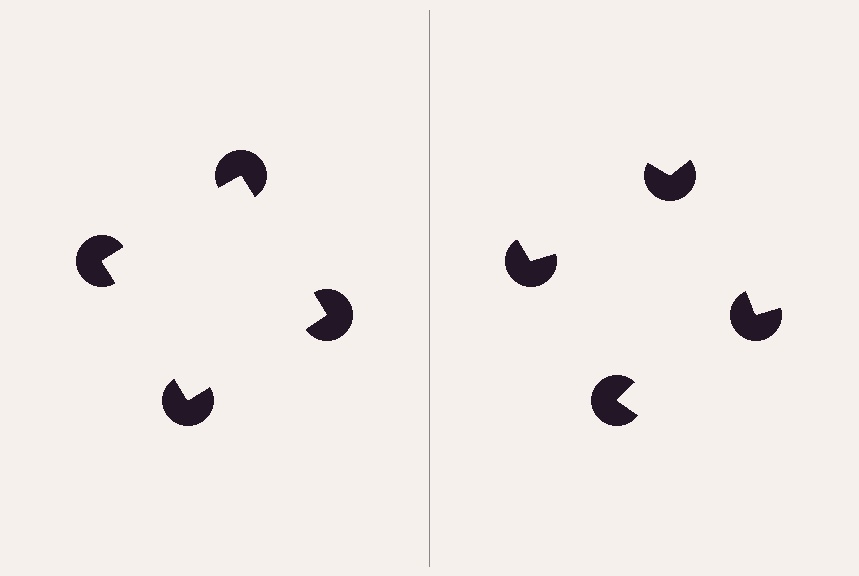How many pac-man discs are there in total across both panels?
8 — 4 on each side.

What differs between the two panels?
The pac-man discs are positioned identically on both sides; only the wedge orientations differ. On the left they align to a square; on the right they are misaligned.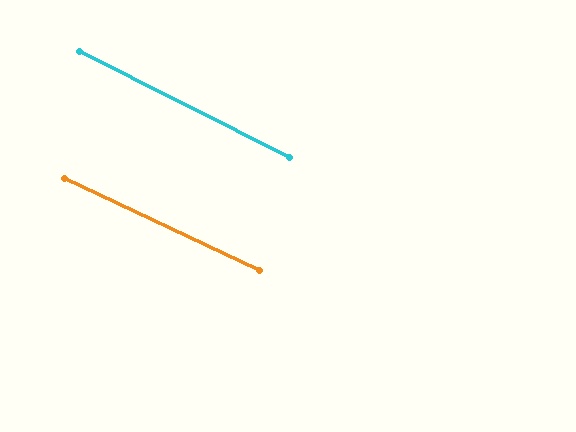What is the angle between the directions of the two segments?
Approximately 2 degrees.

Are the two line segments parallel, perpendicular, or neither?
Parallel — their directions differ by only 1.5°.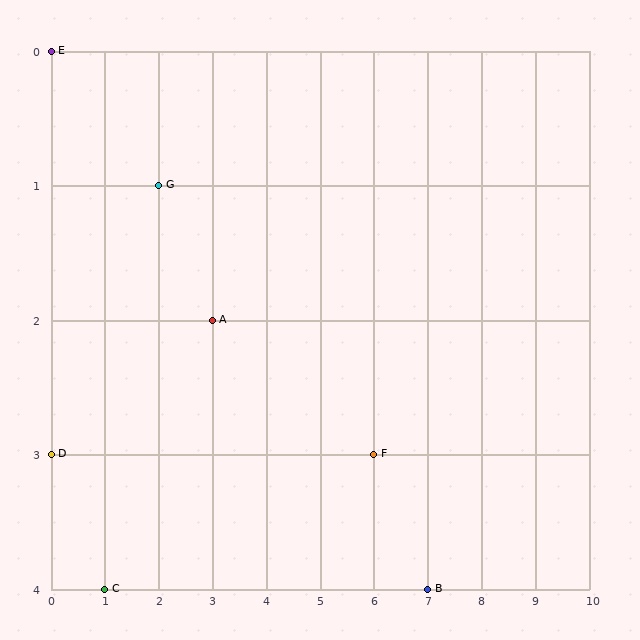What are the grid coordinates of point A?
Point A is at grid coordinates (3, 2).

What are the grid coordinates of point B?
Point B is at grid coordinates (7, 4).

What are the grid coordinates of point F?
Point F is at grid coordinates (6, 3).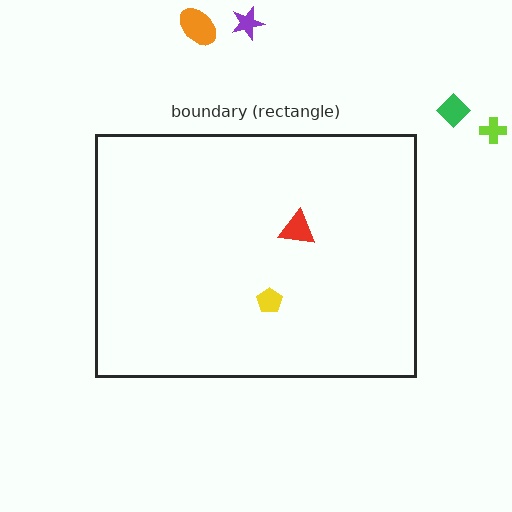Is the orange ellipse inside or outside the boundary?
Outside.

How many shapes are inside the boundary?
2 inside, 4 outside.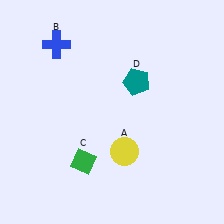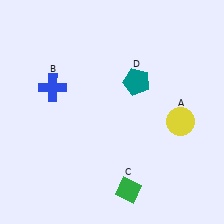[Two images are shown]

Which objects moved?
The objects that moved are: the yellow circle (A), the blue cross (B), the green diamond (C).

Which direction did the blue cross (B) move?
The blue cross (B) moved down.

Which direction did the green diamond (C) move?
The green diamond (C) moved right.